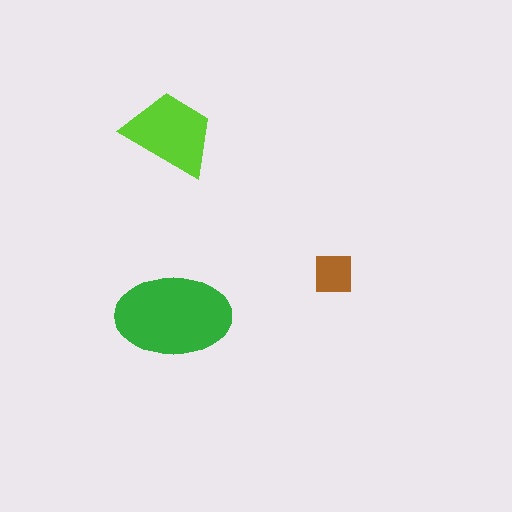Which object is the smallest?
The brown square.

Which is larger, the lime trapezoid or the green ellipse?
The green ellipse.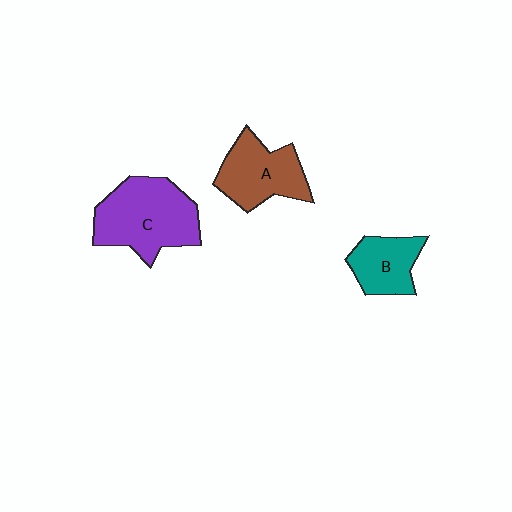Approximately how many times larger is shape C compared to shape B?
Approximately 1.9 times.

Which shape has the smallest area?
Shape B (teal).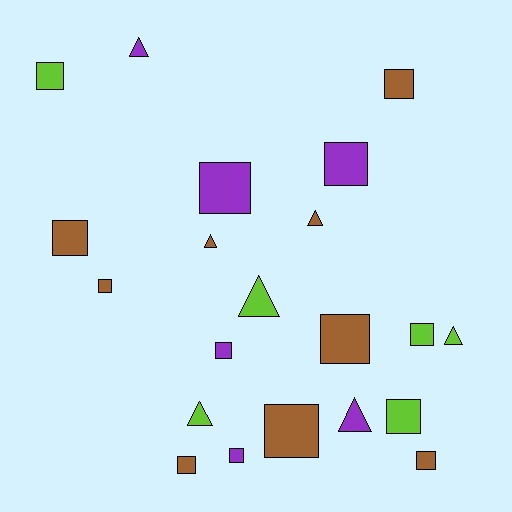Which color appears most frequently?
Brown, with 9 objects.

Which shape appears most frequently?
Square, with 14 objects.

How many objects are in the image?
There are 21 objects.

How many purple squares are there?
There are 4 purple squares.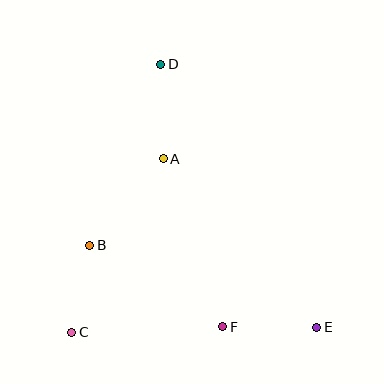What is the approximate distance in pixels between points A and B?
The distance between A and B is approximately 113 pixels.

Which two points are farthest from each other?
Points D and E are farthest from each other.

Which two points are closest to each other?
Points B and C are closest to each other.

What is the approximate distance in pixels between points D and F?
The distance between D and F is approximately 270 pixels.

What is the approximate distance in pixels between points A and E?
The distance between A and E is approximately 228 pixels.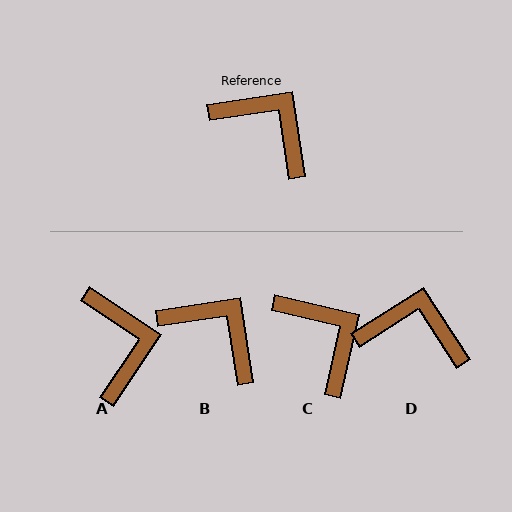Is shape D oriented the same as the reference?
No, it is off by about 24 degrees.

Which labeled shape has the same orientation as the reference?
B.